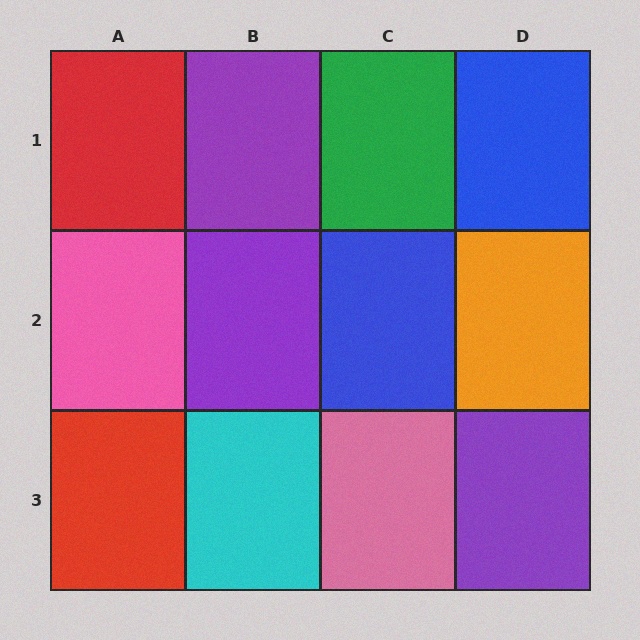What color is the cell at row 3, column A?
Red.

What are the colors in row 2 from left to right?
Pink, purple, blue, orange.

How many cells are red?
2 cells are red.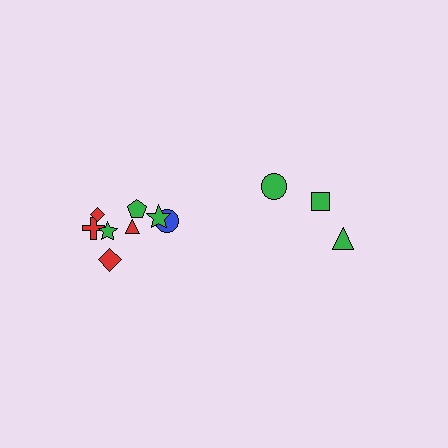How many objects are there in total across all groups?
There are 11 objects.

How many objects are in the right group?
There are 3 objects.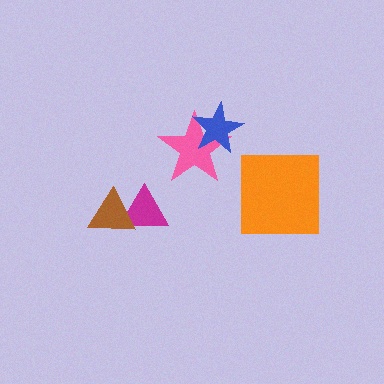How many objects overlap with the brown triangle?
1 object overlaps with the brown triangle.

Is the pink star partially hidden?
Yes, it is partially covered by another shape.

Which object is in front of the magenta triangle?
The brown triangle is in front of the magenta triangle.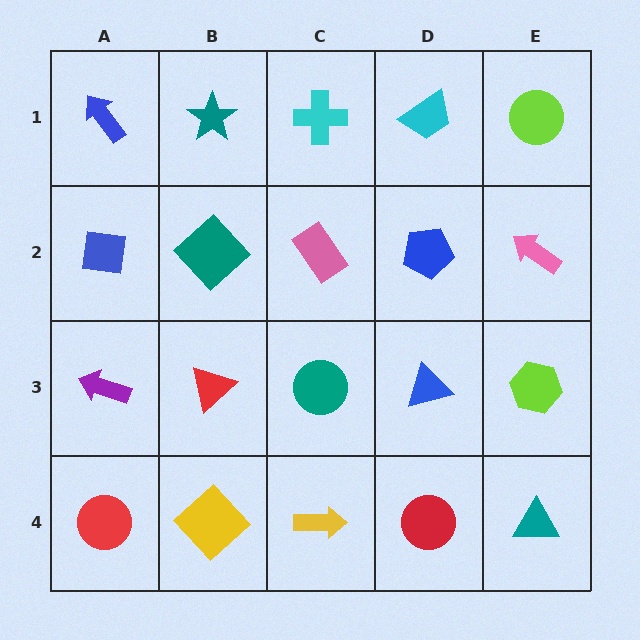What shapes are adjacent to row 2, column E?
A lime circle (row 1, column E), a lime hexagon (row 3, column E), a blue pentagon (row 2, column D).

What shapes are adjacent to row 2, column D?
A cyan trapezoid (row 1, column D), a blue triangle (row 3, column D), a pink rectangle (row 2, column C), a pink arrow (row 2, column E).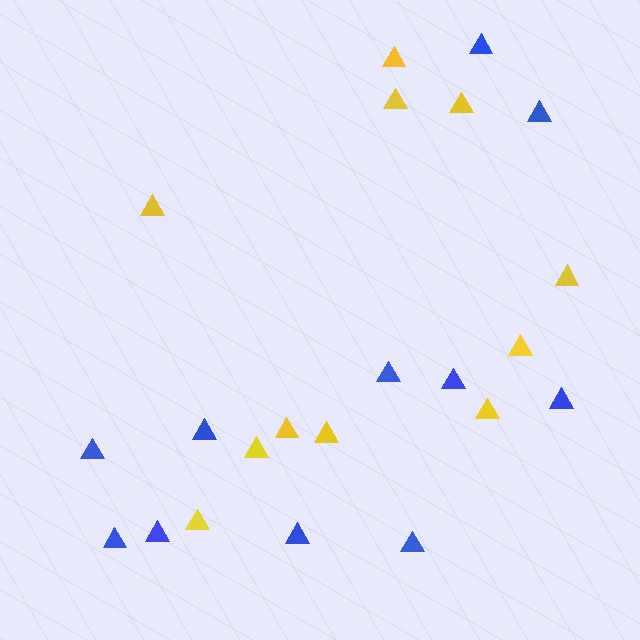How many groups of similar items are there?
There are 2 groups: one group of blue triangles (11) and one group of yellow triangles (11).